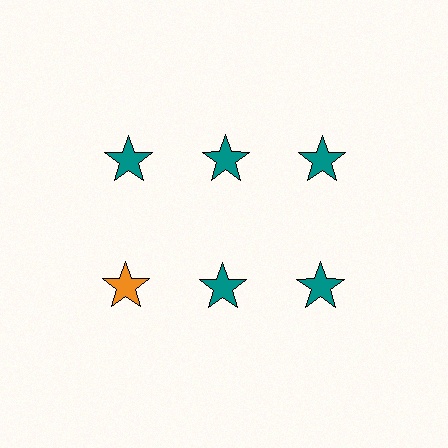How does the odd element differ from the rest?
It has a different color: orange instead of teal.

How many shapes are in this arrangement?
There are 6 shapes arranged in a grid pattern.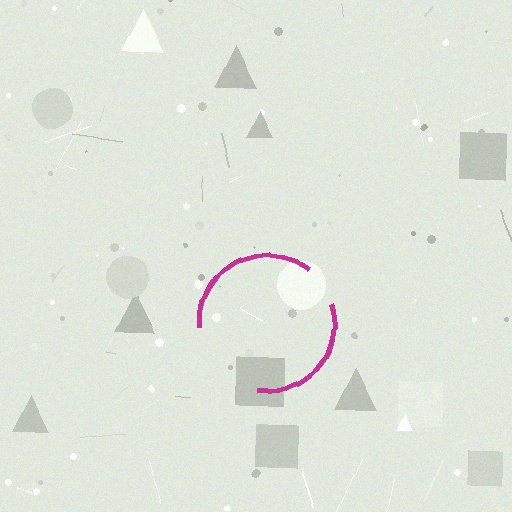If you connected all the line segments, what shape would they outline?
They would outline a circle.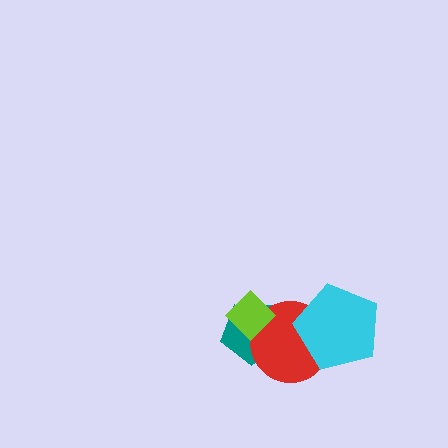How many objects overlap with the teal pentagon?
2 objects overlap with the teal pentagon.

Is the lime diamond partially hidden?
No, no other shape covers it.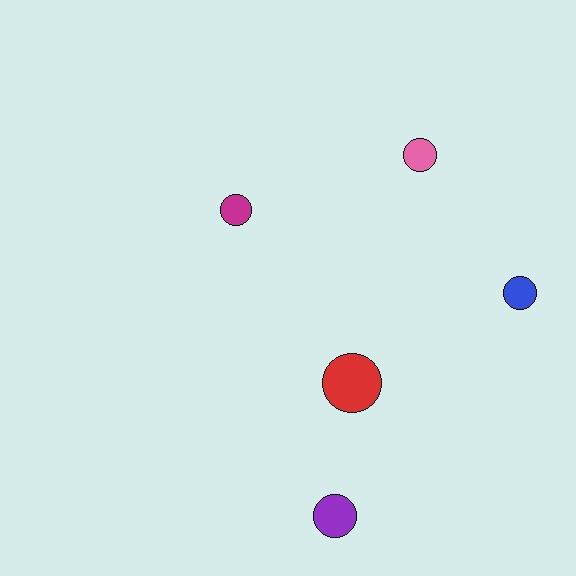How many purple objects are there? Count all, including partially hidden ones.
There is 1 purple object.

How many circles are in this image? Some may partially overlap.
There are 5 circles.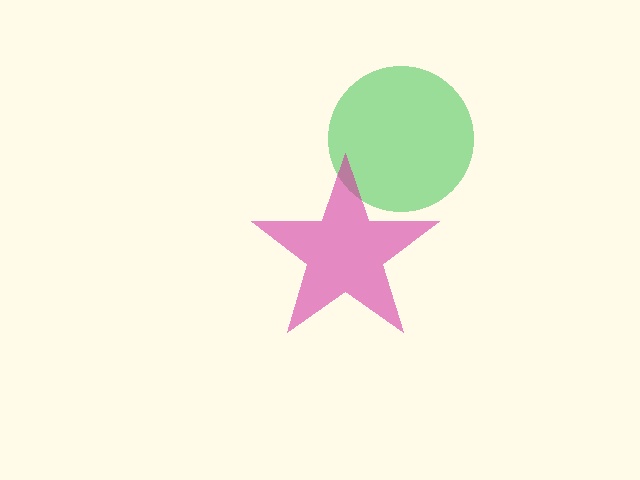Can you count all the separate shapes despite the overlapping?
Yes, there are 2 separate shapes.